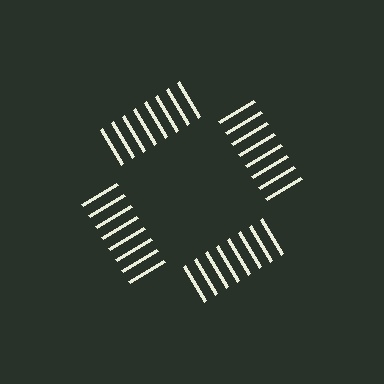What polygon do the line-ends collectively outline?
An illusory square — the line segments terminate on its edges but no continuous stroke is drawn.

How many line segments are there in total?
32 — 8 along each of the 4 edges.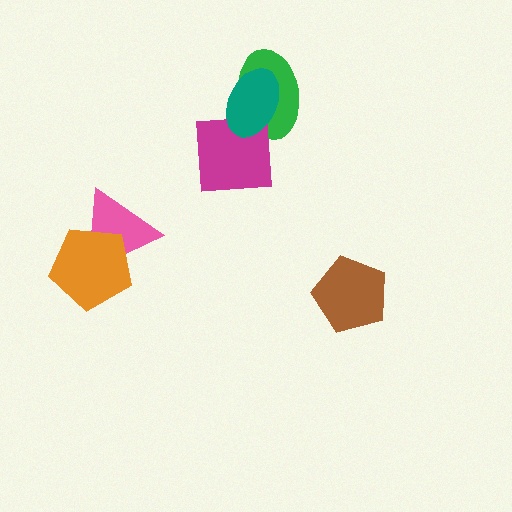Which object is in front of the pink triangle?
The orange pentagon is in front of the pink triangle.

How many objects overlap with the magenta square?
2 objects overlap with the magenta square.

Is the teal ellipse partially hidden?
No, no other shape covers it.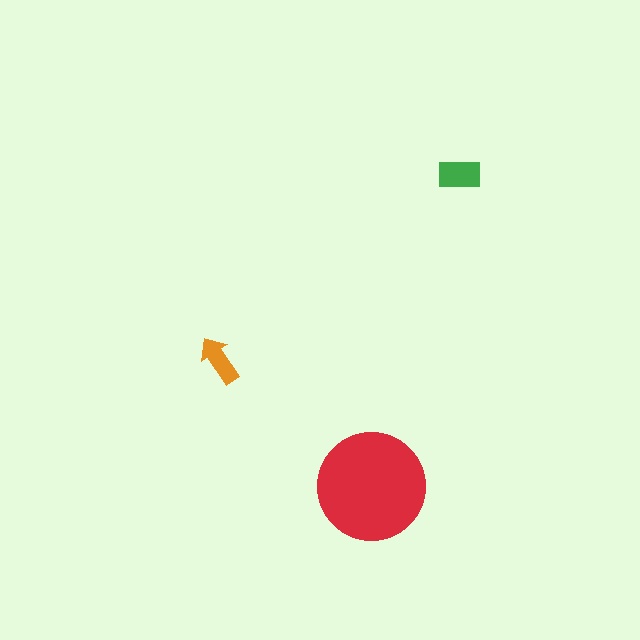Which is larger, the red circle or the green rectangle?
The red circle.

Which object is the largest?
The red circle.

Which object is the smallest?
The orange arrow.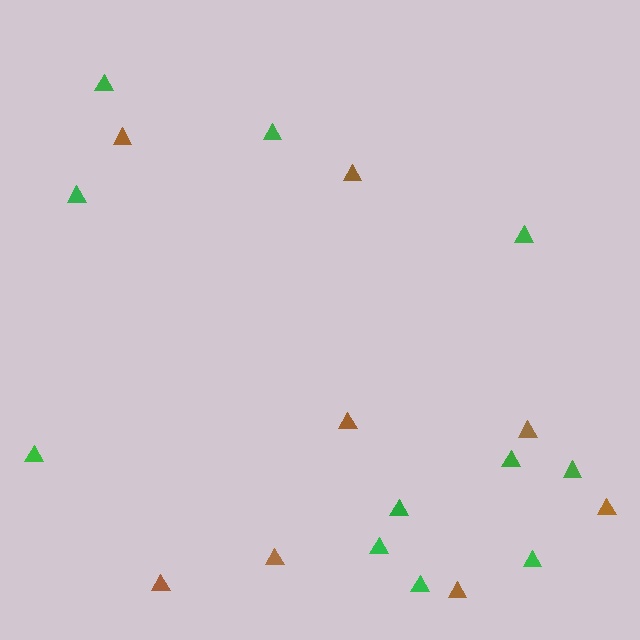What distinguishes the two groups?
There are 2 groups: one group of green triangles (11) and one group of brown triangles (8).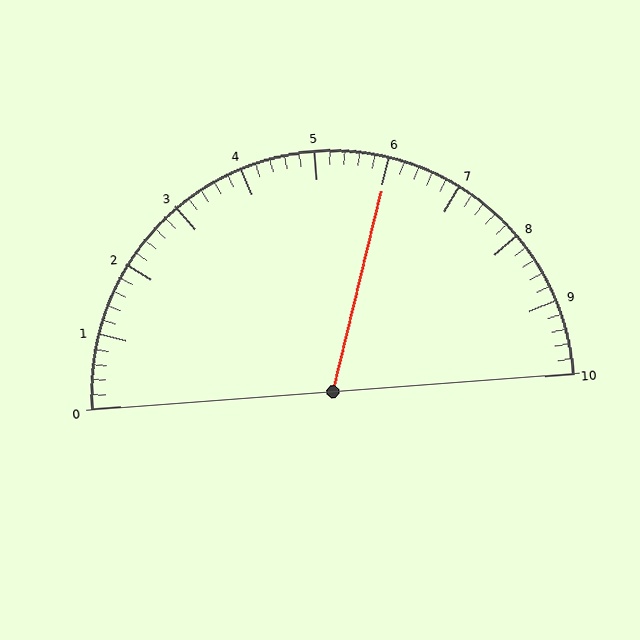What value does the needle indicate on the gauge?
The needle indicates approximately 6.0.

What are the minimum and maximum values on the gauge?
The gauge ranges from 0 to 10.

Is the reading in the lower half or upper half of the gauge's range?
The reading is in the upper half of the range (0 to 10).